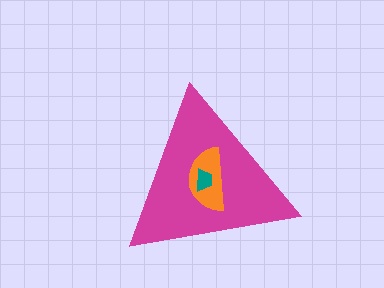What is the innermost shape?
The teal trapezoid.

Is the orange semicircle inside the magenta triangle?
Yes.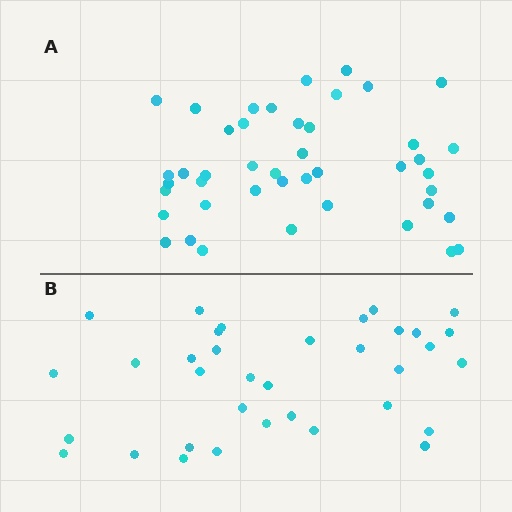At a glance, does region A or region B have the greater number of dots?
Region A (the top region) has more dots.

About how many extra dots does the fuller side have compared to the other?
Region A has roughly 8 or so more dots than region B.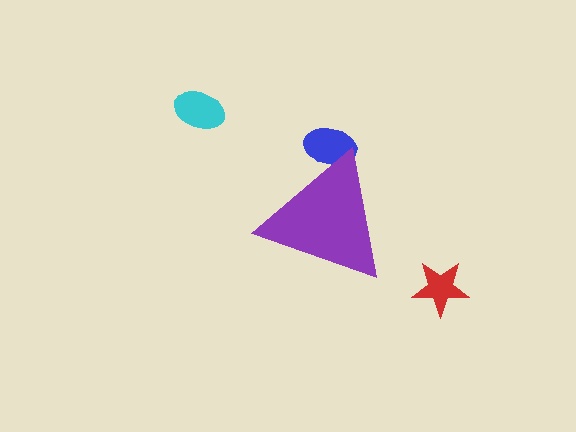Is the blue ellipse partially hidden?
Yes, the blue ellipse is partially hidden behind the purple triangle.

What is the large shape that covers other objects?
A purple triangle.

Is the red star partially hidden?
No, the red star is fully visible.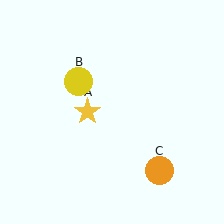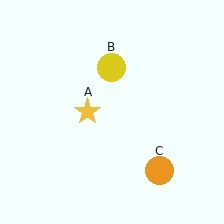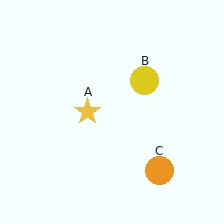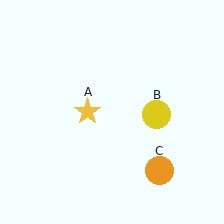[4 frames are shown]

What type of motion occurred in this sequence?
The yellow circle (object B) rotated clockwise around the center of the scene.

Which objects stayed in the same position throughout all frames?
Yellow star (object A) and orange circle (object C) remained stationary.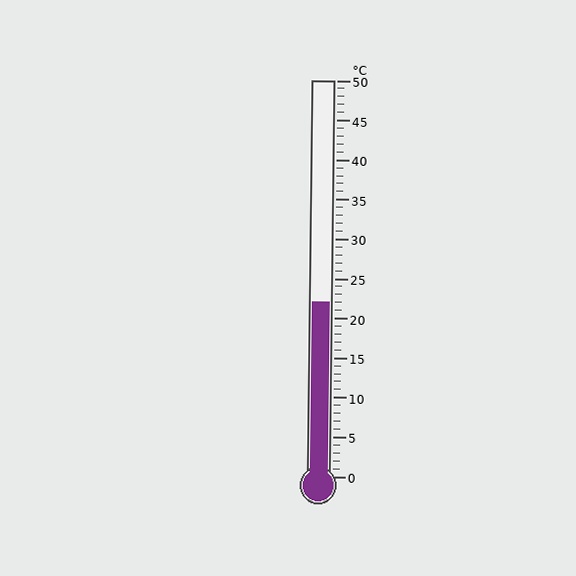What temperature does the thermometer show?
The thermometer shows approximately 22°C.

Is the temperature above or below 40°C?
The temperature is below 40°C.